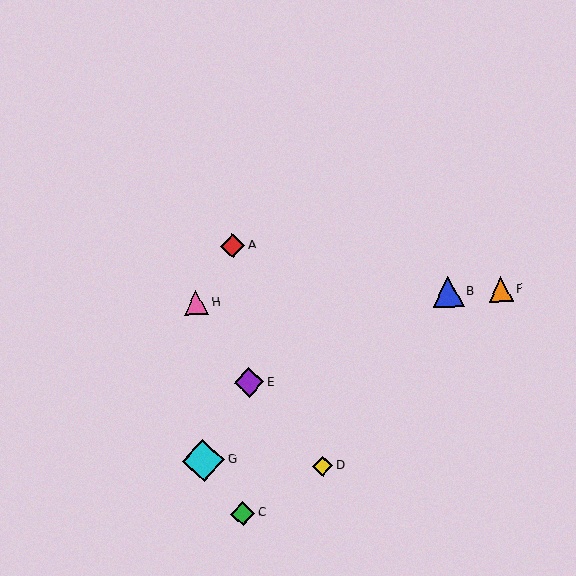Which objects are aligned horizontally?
Objects B, F, H are aligned horizontally.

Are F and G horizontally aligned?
No, F is at y≈289 and G is at y≈460.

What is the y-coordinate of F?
Object F is at y≈289.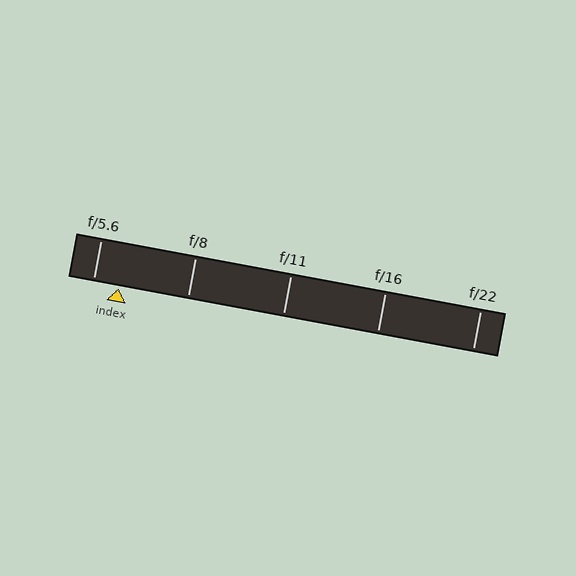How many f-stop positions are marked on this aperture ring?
There are 5 f-stop positions marked.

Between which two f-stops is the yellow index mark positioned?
The index mark is between f/5.6 and f/8.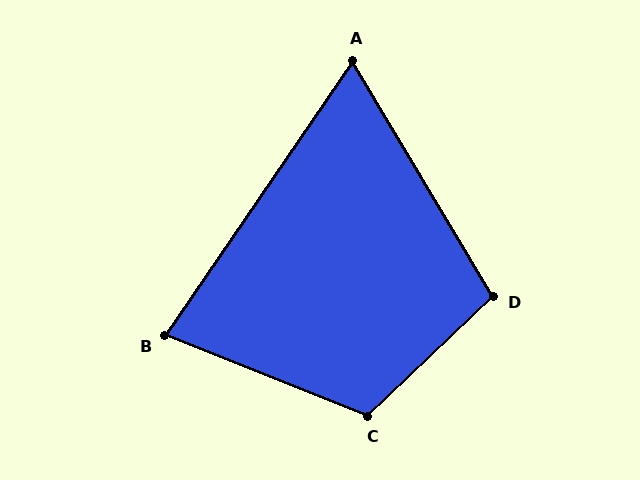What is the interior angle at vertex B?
Approximately 77 degrees (acute).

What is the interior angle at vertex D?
Approximately 103 degrees (obtuse).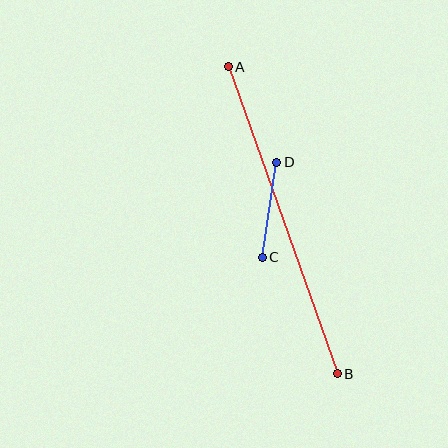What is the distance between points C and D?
The distance is approximately 96 pixels.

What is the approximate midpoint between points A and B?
The midpoint is at approximately (283, 220) pixels.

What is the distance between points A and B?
The distance is approximately 326 pixels.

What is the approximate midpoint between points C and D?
The midpoint is at approximately (269, 210) pixels.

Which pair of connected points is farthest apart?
Points A and B are farthest apart.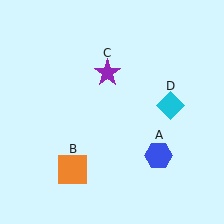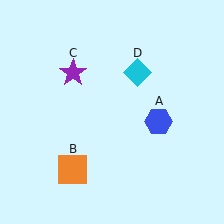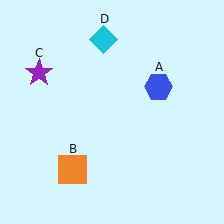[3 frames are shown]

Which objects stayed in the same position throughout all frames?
Orange square (object B) remained stationary.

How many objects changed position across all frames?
3 objects changed position: blue hexagon (object A), purple star (object C), cyan diamond (object D).